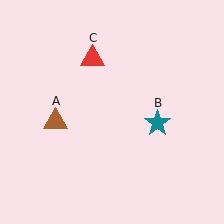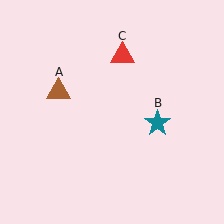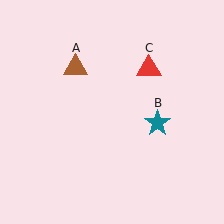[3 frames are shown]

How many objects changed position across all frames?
2 objects changed position: brown triangle (object A), red triangle (object C).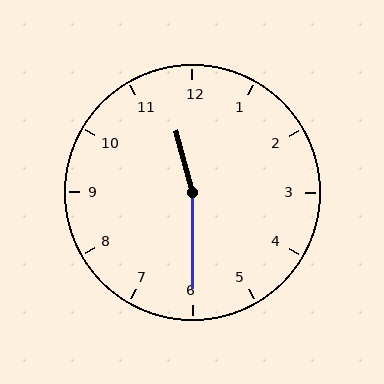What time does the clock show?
11:30.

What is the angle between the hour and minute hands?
Approximately 165 degrees.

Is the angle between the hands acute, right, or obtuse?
It is obtuse.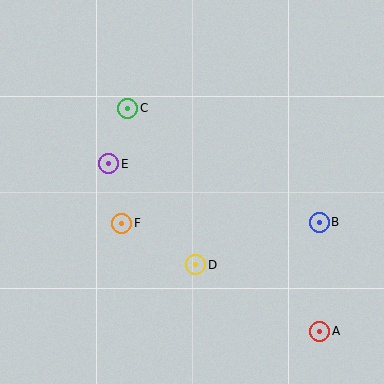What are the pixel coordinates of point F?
Point F is at (122, 223).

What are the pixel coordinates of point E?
Point E is at (109, 164).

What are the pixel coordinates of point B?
Point B is at (319, 222).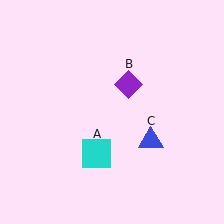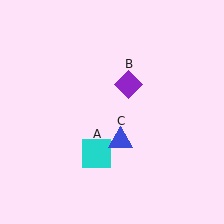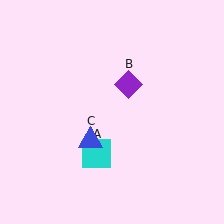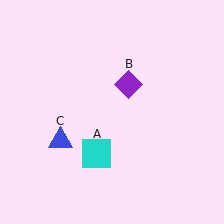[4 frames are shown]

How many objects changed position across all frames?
1 object changed position: blue triangle (object C).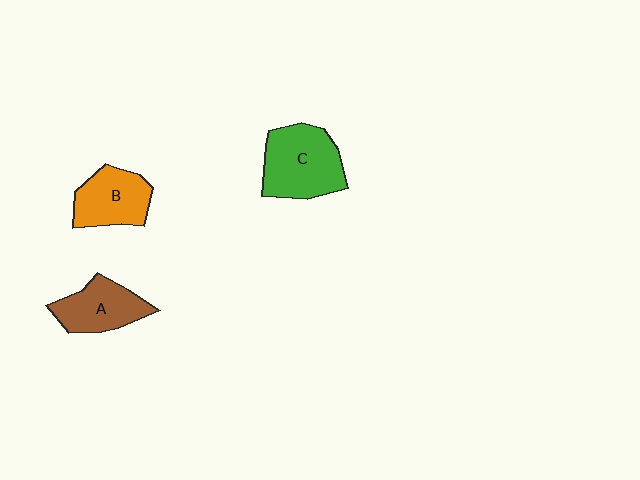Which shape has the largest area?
Shape C (green).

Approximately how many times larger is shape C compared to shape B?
Approximately 1.3 times.